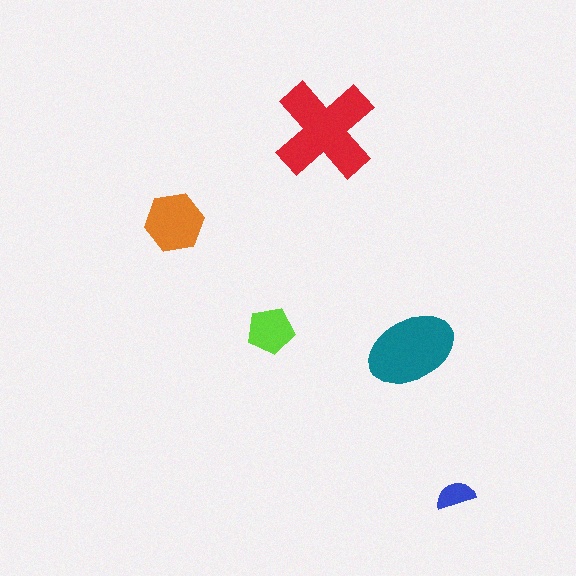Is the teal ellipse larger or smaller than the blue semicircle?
Larger.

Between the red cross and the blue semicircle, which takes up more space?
The red cross.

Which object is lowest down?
The blue semicircle is bottommost.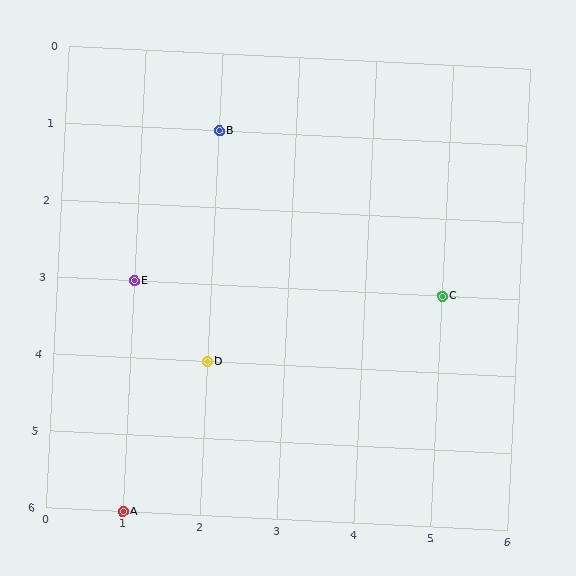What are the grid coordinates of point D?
Point D is at grid coordinates (2, 4).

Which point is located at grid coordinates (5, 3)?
Point C is at (5, 3).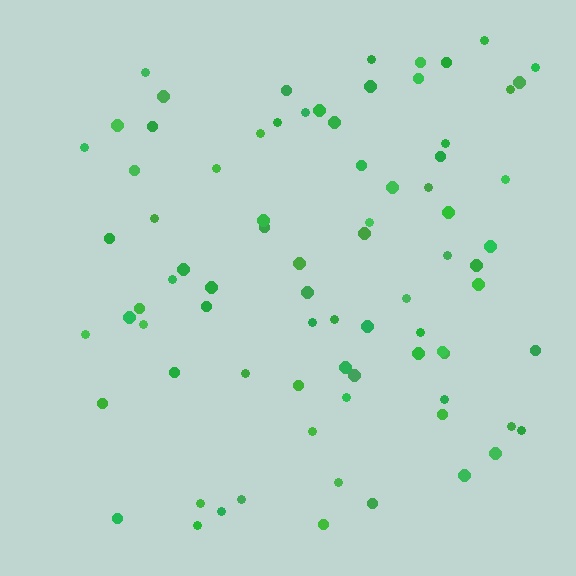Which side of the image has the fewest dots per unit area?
The left.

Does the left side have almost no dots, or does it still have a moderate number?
Still a moderate number, just noticeably fewer than the right.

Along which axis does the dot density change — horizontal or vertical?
Horizontal.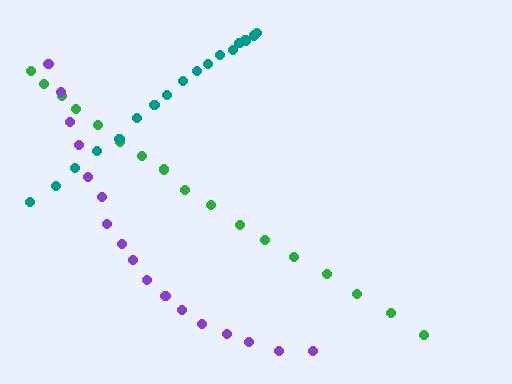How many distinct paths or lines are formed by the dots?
There are 3 distinct paths.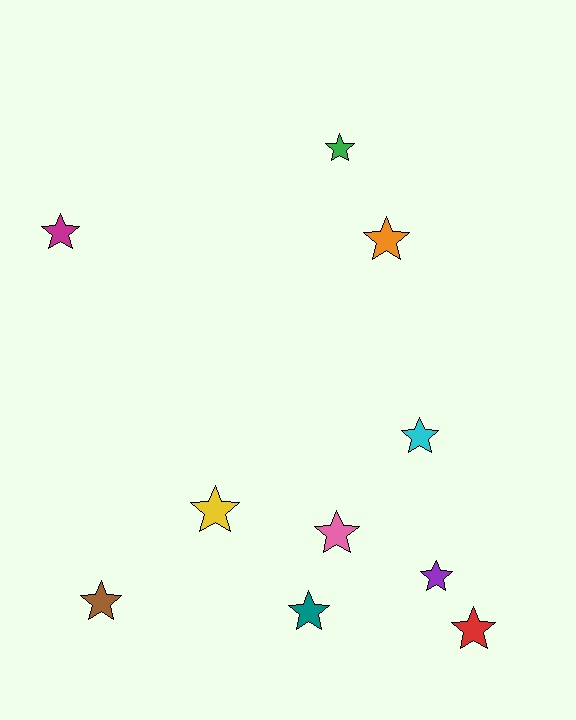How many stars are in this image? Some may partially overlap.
There are 10 stars.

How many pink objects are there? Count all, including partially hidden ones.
There is 1 pink object.